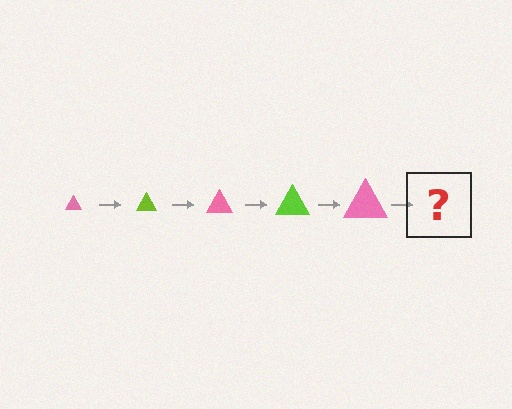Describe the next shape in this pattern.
It should be a lime triangle, larger than the previous one.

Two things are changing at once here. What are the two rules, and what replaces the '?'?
The two rules are that the triangle grows larger each step and the color cycles through pink and lime. The '?' should be a lime triangle, larger than the previous one.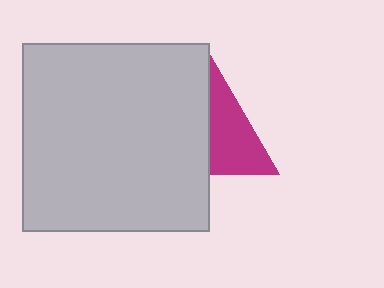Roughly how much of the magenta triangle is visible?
About half of it is visible (roughly 51%).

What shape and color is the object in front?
The object in front is a light gray square.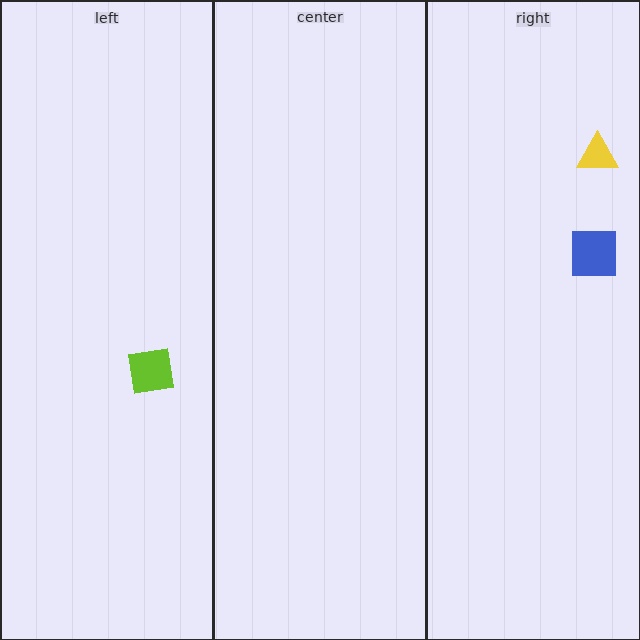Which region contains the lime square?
The left region.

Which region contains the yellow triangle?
The right region.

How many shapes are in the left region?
1.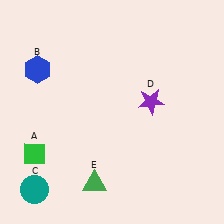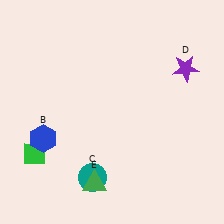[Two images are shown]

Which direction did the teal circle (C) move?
The teal circle (C) moved right.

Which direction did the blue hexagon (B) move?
The blue hexagon (B) moved down.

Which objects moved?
The objects that moved are: the blue hexagon (B), the teal circle (C), the purple star (D).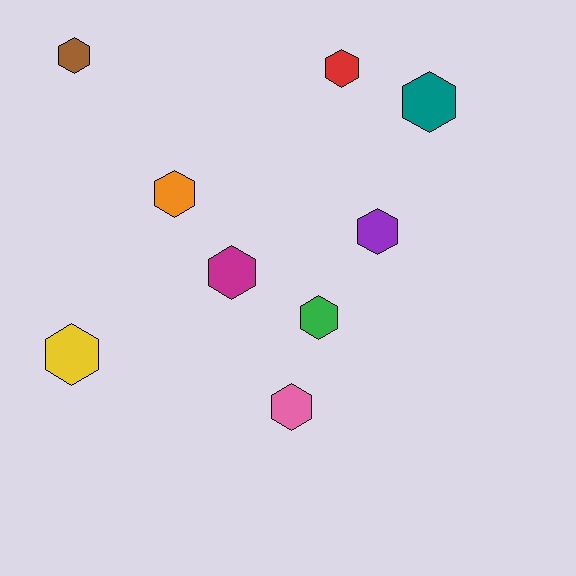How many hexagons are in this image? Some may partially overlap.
There are 9 hexagons.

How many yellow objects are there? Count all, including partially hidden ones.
There is 1 yellow object.